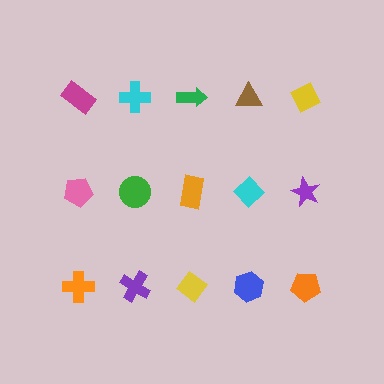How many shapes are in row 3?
5 shapes.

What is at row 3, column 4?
A blue hexagon.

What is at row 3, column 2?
A purple cross.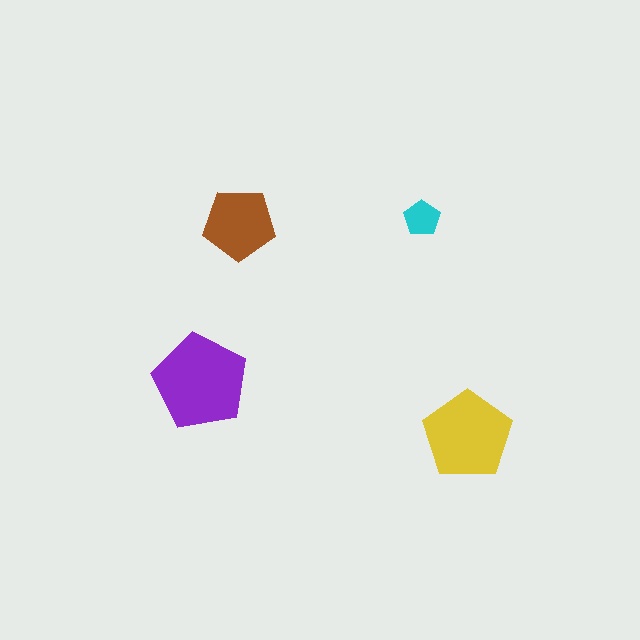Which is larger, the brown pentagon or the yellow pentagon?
The yellow one.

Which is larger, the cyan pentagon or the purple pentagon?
The purple one.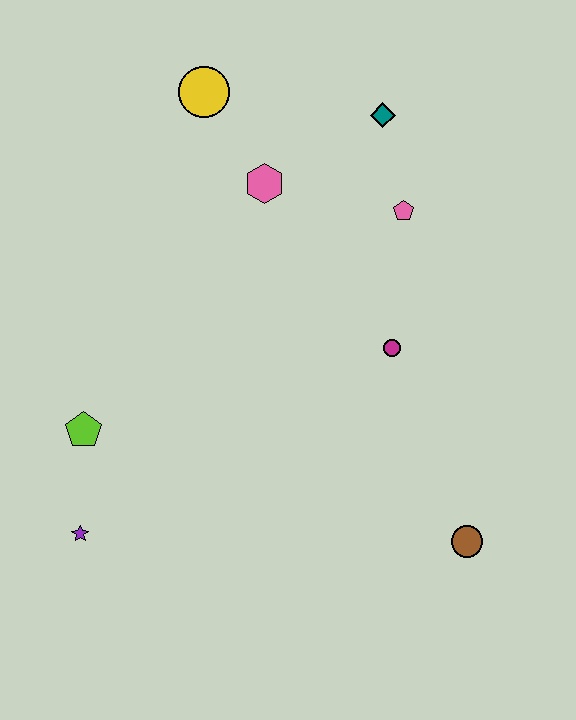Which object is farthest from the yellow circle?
The brown circle is farthest from the yellow circle.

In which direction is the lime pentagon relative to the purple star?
The lime pentagon is above the purple star.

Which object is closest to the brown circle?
The magenta circle is closest to the brown circle.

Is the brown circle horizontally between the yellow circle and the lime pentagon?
No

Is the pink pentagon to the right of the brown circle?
No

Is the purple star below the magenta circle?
Yes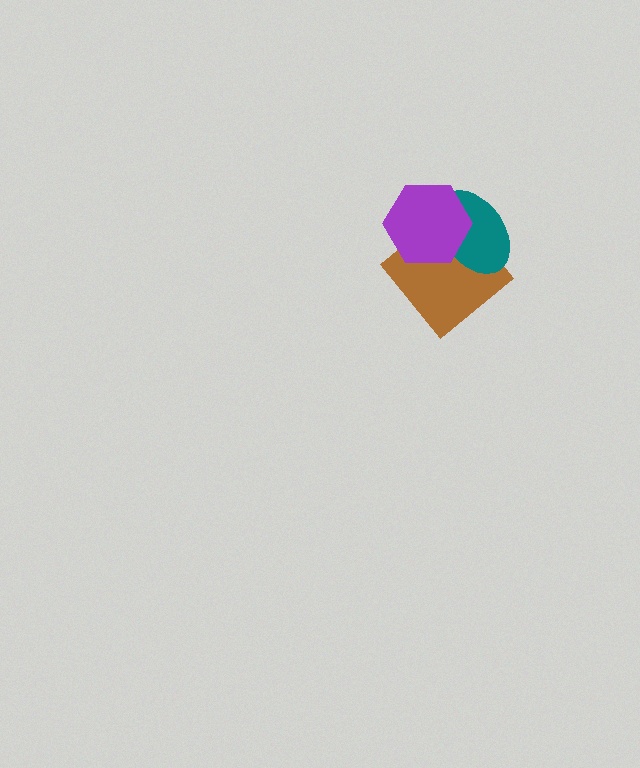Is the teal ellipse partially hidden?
Yes, it is partially covered by another shape.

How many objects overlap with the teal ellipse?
2 objects overlap with the teal ellipse.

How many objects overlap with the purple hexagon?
2 objects overlap with the purple hexagon.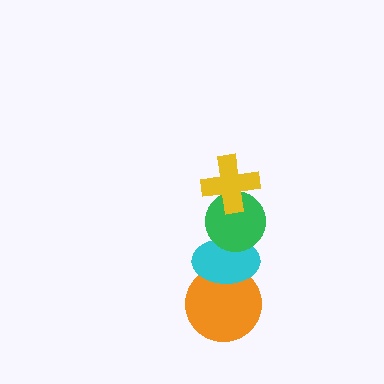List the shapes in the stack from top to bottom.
From top to bottom: the yellow cross, the green circle, the cyan ellipse, the orange circle.